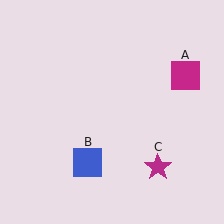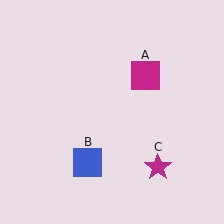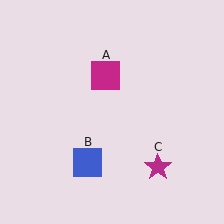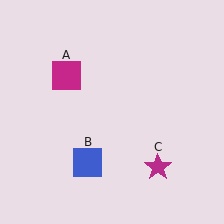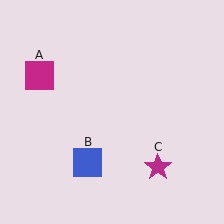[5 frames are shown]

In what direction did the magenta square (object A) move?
The magenta square (object A) moved left.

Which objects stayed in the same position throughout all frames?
Blue square (object B) and magenta star (object C) remained stationary.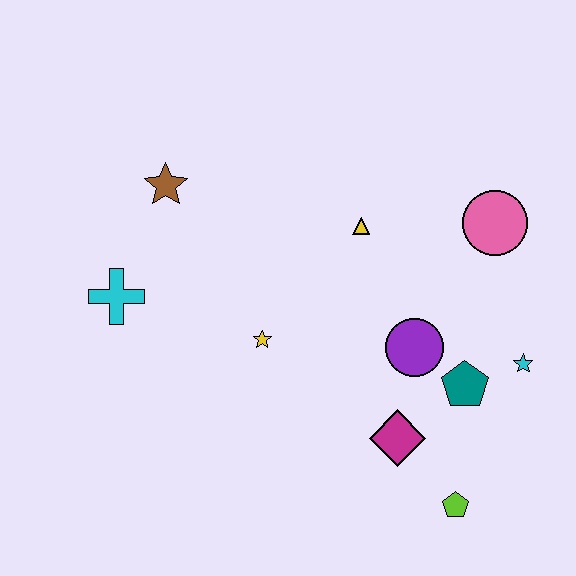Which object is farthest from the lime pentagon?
The brown star is farthest from the lime pentagon.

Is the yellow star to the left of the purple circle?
Yes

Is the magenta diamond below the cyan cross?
Yes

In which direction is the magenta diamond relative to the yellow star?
The magenta diamond is to the right of the yellow star.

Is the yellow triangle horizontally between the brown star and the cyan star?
Yes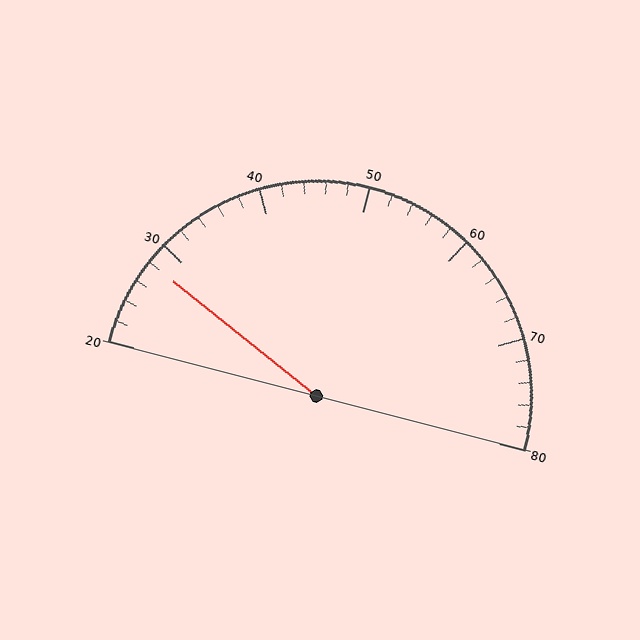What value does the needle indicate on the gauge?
The needle indicates approximately 28.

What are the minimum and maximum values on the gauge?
The gauge ranges from 20 to 80.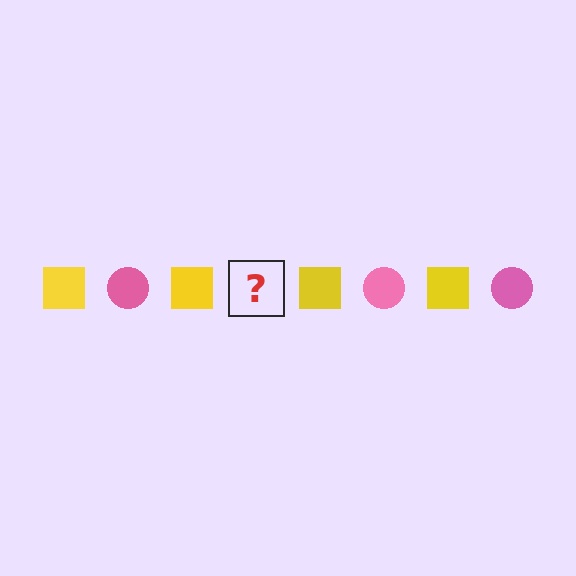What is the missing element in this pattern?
The missing element is a pink circle.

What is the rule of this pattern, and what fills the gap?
The rule is that the pattern alternates between yellow square and pink circle. The gap should be filled with a pink circle.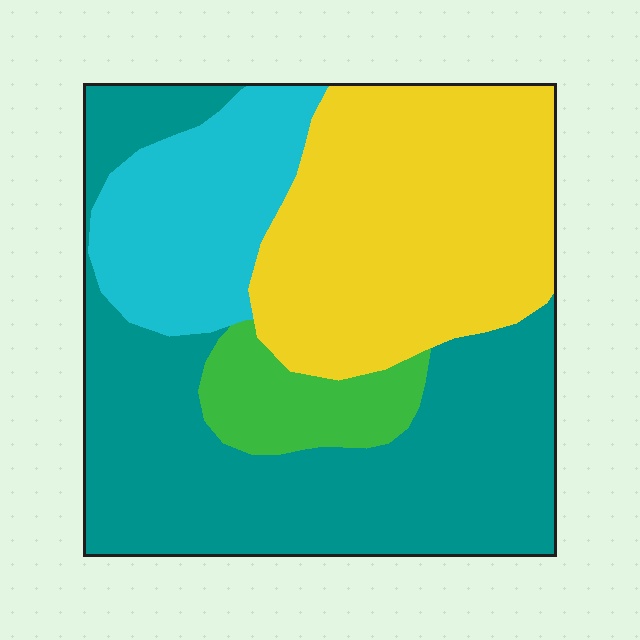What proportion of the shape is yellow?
Yellow covers about 35% of the shape.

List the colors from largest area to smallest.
From largest to smallest: teal, yellow, cyan, green.